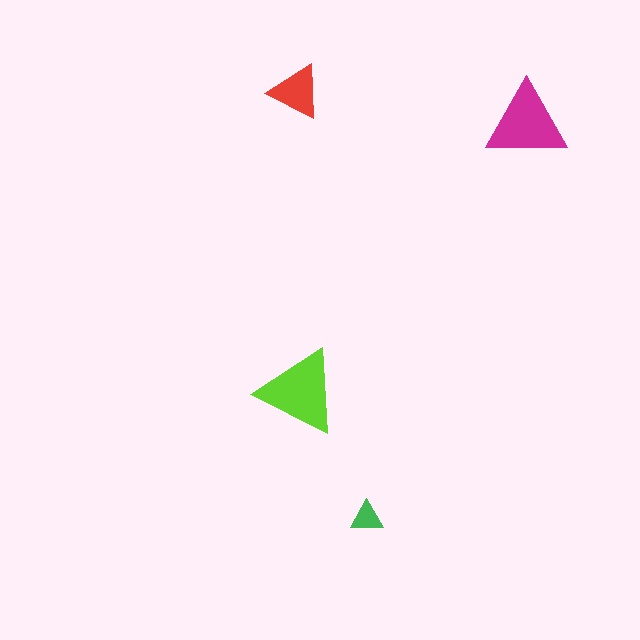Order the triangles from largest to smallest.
the lime one, the magenta one, the red one, the green one.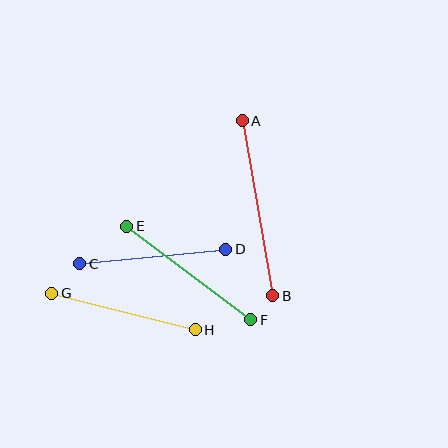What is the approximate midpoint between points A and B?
The midpoint is at approximately (257, 208) pixels.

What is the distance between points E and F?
The distance is approximately 156 pixels.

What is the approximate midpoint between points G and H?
The midpoint is at approximately (123, 311) pixels.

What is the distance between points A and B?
The distance is approximately 178 pixels.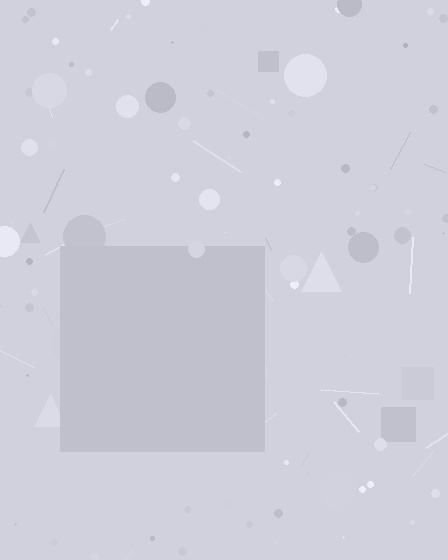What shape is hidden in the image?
A square is hidden in the image.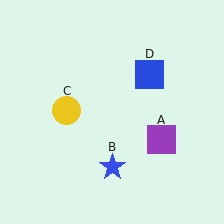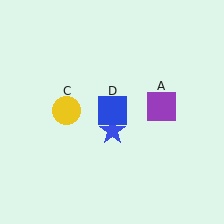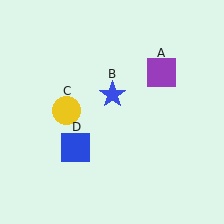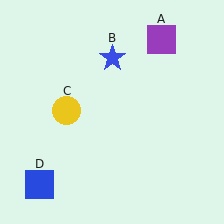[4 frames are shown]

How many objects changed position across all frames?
3 objects changed position: purple square (object A), blue star (object B), blue square (object D).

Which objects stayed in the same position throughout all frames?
Yellow circle (object C) remained stationary.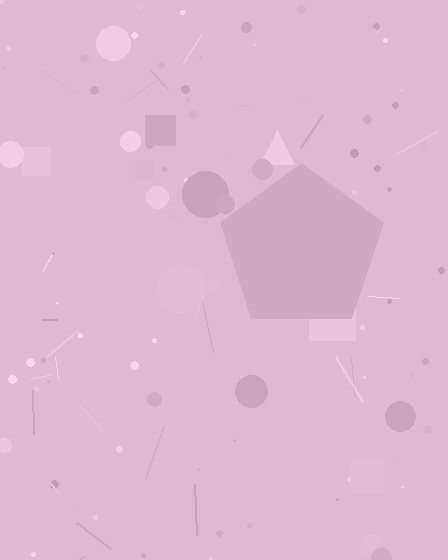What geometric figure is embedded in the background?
A pentagon is embedded in the background.